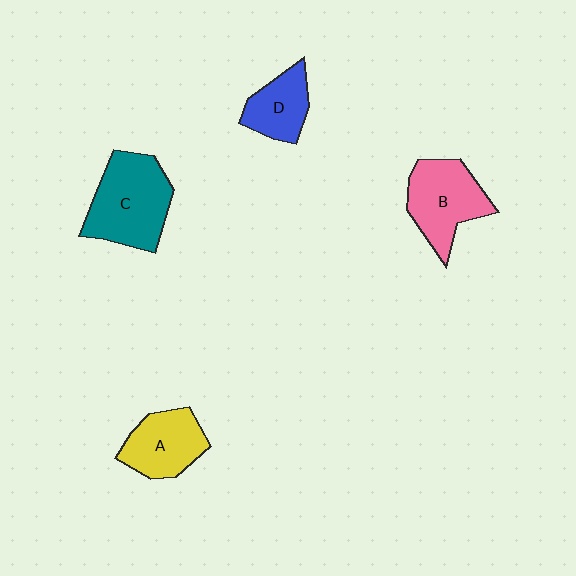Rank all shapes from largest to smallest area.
From largest to smallest: C (teal), B (pink), A (yellow), D (blue).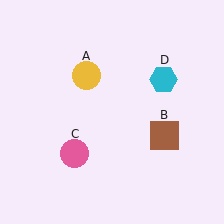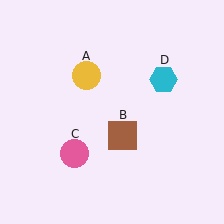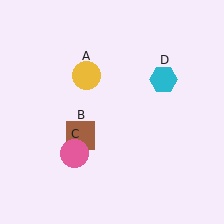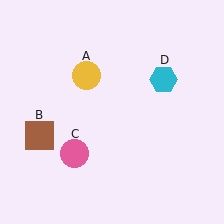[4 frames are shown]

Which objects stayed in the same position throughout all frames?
Yellow circle (object A) and pink circle (object C) and cyan hexagon (object D) remained stationary.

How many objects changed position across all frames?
1 object changed position: brown square (object B).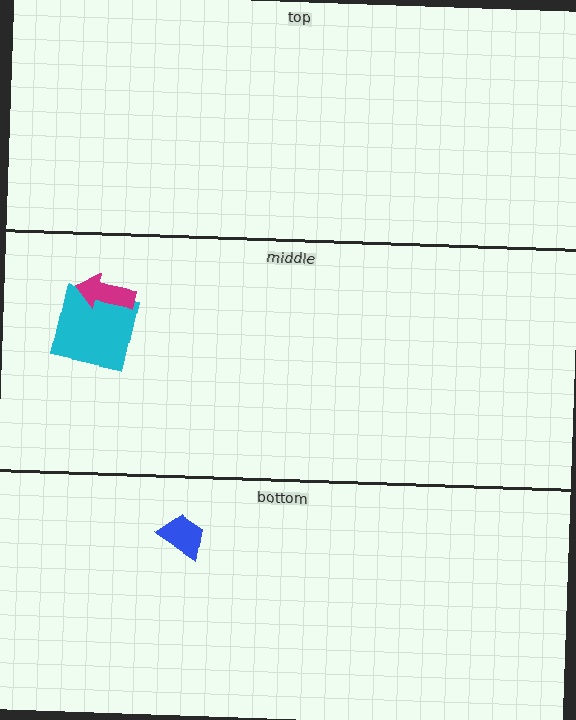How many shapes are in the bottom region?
1.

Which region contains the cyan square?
The middle region.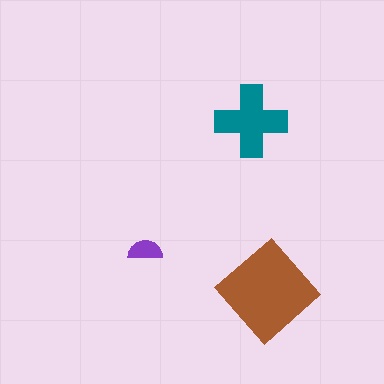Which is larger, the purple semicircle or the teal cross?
The teal cross.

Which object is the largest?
The brown diamond.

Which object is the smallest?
The purple semicircle.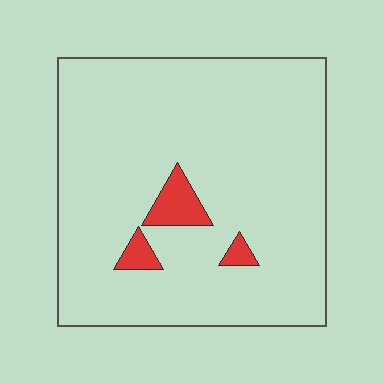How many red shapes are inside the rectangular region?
3.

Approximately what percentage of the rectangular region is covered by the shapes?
Approximately 5%.